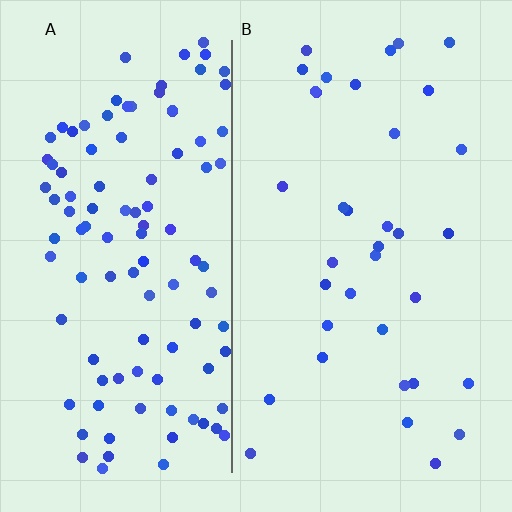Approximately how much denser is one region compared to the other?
Approximately 3.0× — region A over region B.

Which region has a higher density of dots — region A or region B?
A (the left).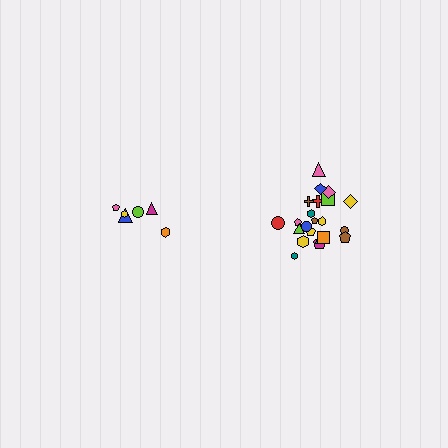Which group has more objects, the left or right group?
The right group.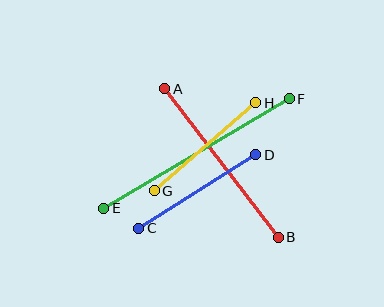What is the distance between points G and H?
The distance is approximately 135 pixels.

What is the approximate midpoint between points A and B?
The midpoint is at approximately (221, 163) pixels.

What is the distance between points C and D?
The distance is approximately 138 pixels.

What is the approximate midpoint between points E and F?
The midpoint is at approximately (196, 153) pixels.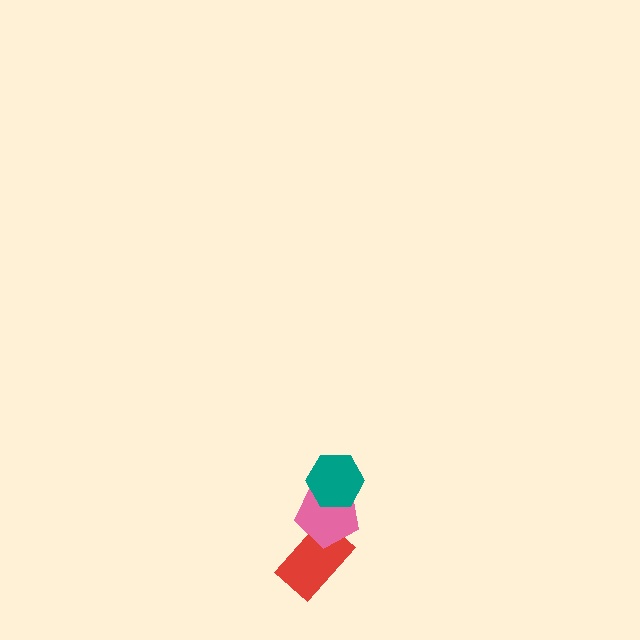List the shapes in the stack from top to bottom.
From top to bottom: the teal hexagon, the pink pentagon, the red rectangle.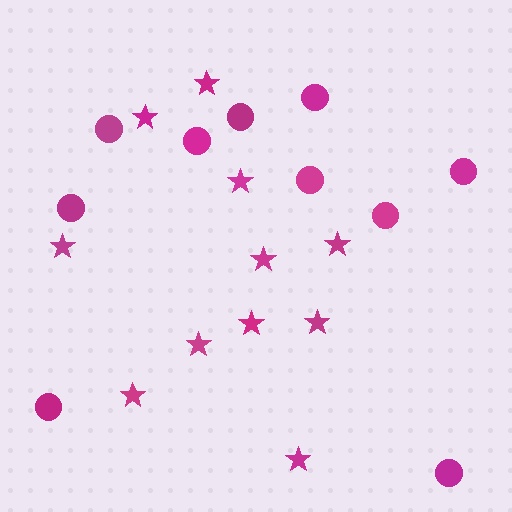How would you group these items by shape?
There are 2 groups: one group of stars (11) and one group of circles (10).